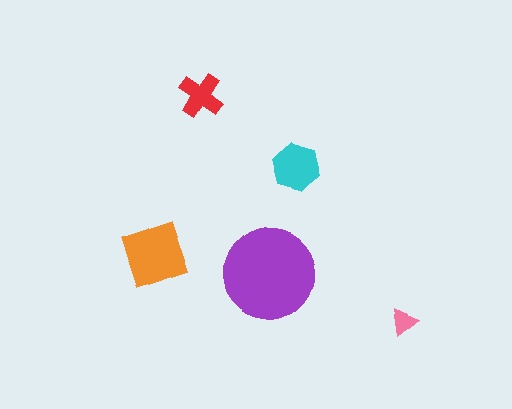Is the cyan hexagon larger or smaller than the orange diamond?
Smaller.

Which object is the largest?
The purple circle.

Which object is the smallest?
The pink triangle.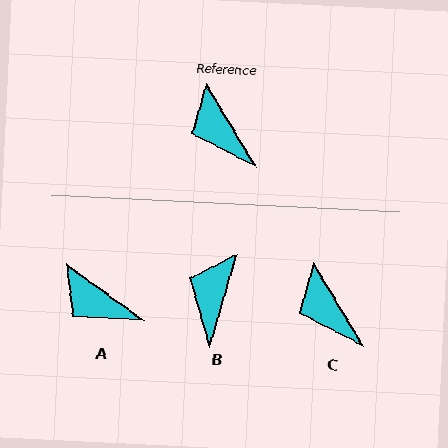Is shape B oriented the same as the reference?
No, it is off by about 48 degrees.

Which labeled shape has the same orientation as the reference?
C.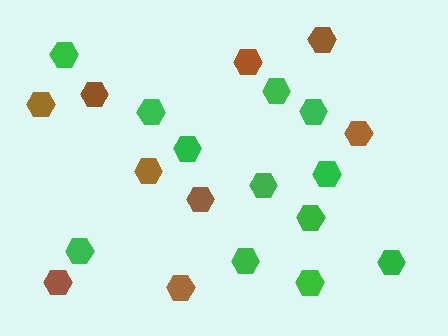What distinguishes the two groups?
There are 2 groups: one group of green hexagons (12) and one group of brown hexagons (9).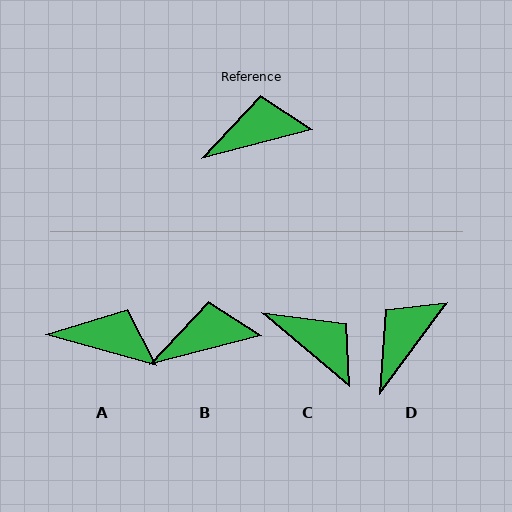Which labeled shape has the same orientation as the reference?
B.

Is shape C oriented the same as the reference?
No, it is off by about 54 degrees.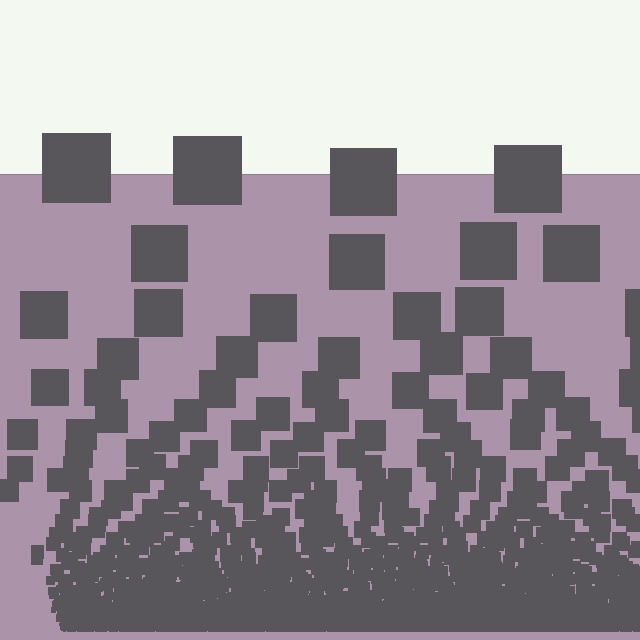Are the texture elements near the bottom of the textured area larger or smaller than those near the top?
Smaller. The gradient is inverted — elements near the bottom are smaller and denser.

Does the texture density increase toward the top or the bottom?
Density increases toward the bottom.